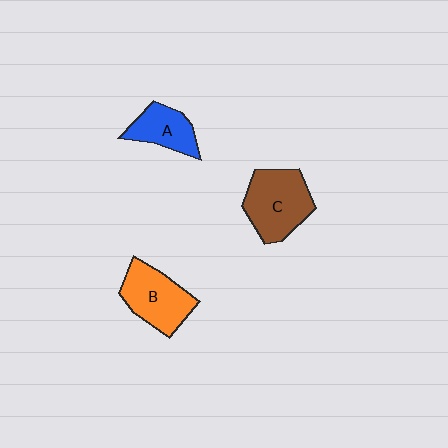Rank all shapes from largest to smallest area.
From largest to smallest: C (brown), B (orange), A (blue).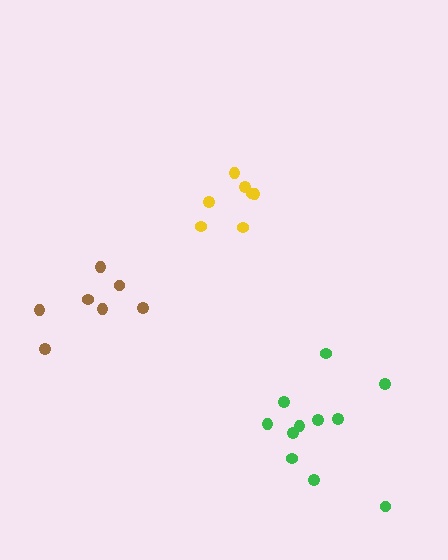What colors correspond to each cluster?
The clusters are colored: green, yellow, brown.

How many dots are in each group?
Group 1: 11 dots, Group 2: 7 dots, Group 3: 7 dots (25 total).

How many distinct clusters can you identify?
There are 3 distinct clusters.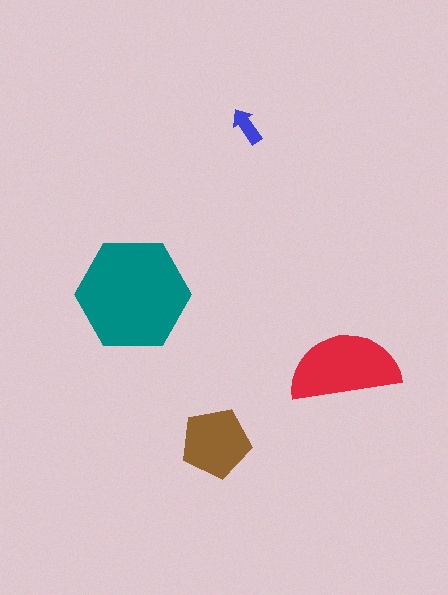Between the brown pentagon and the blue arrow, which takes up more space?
The brown pentagon.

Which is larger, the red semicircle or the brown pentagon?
The red semicircle.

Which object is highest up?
The blue arrow is topmost.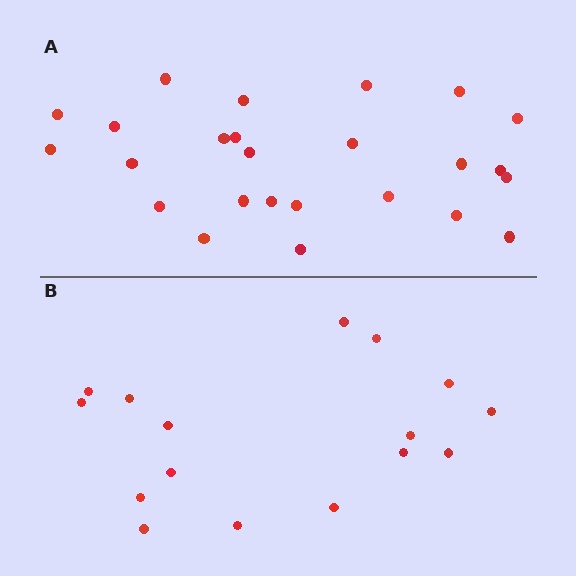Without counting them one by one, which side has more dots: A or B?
Region A (the top region) has more dots.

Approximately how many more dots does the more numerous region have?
Region A has roughly 8 or so more dots than region B.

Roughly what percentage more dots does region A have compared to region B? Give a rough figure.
About 55% more.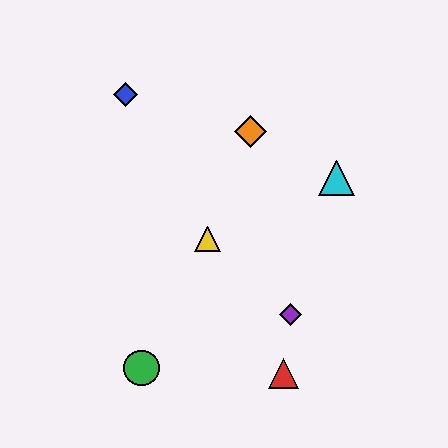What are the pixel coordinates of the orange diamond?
The orange diamond is at (251, 132).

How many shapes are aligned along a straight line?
3 shapes (the red triangle, the blue diamond, the yellow triangle) are aligned along a straight line.